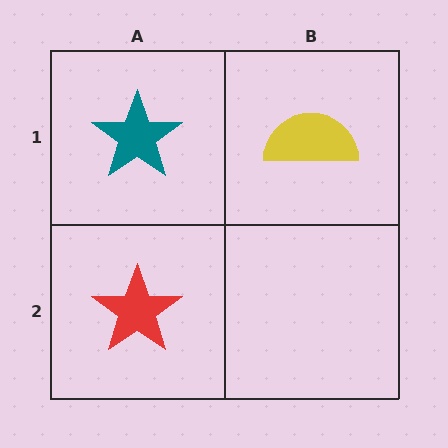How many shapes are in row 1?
2 shapes.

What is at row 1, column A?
A teal star.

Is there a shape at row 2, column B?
No, that cell is empty.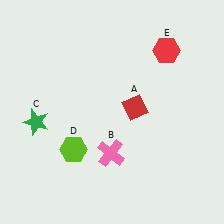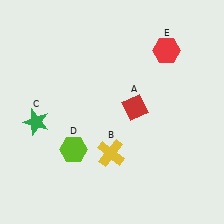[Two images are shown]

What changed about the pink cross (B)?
In Image 1, B is pink. In Image 2, it changed to yellow.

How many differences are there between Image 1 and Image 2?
There is 1 difference between the two images.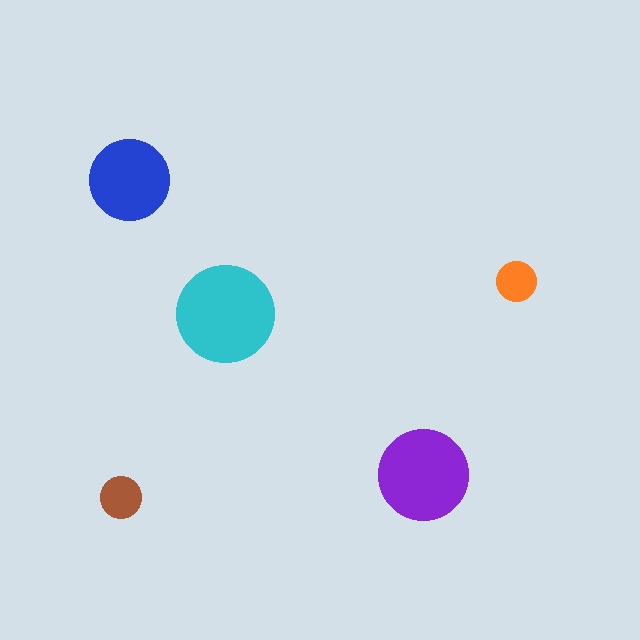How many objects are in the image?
There are 5 objects in the image.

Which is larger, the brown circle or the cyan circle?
The cyan one.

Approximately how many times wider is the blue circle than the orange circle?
About 2 times wider.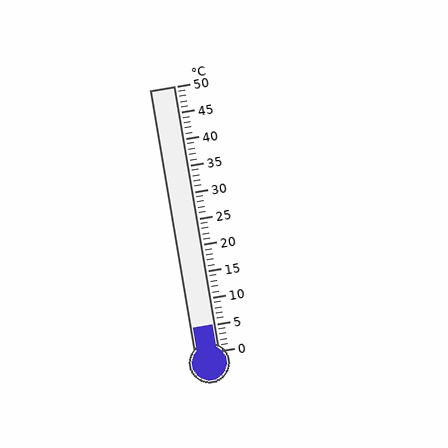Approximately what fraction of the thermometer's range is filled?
The thermometer is filled to approximately 10% of its range.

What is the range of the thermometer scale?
The thermometer scale ranges from 0°C to 50°C.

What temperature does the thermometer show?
The thermometer shows approximately 5°C.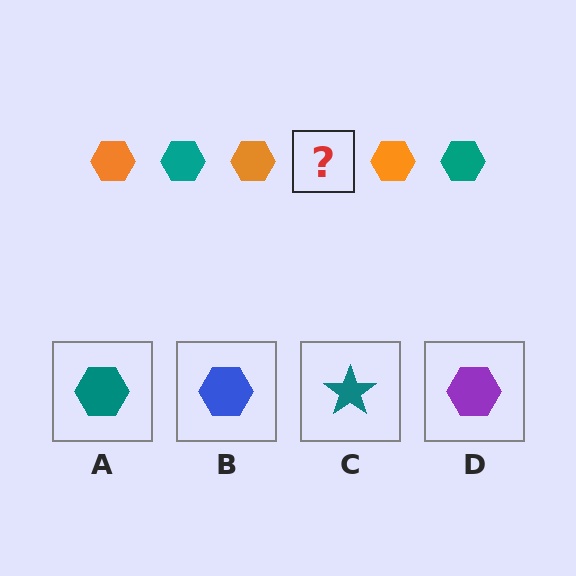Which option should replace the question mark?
Option A.